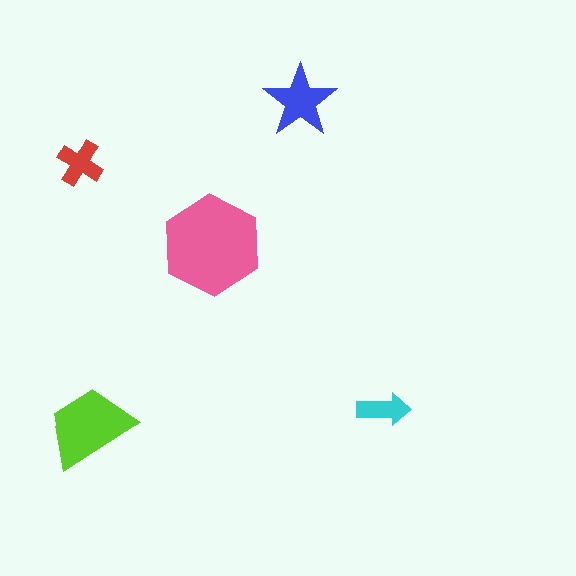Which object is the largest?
The pink hexagon.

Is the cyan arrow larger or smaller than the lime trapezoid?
Smaller.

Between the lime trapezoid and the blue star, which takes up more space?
The lime trapezoid.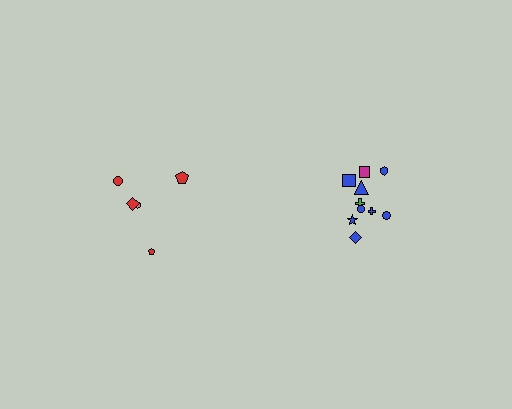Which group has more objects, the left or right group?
The right group.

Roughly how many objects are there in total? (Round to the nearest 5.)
Roughly 15 objects in total.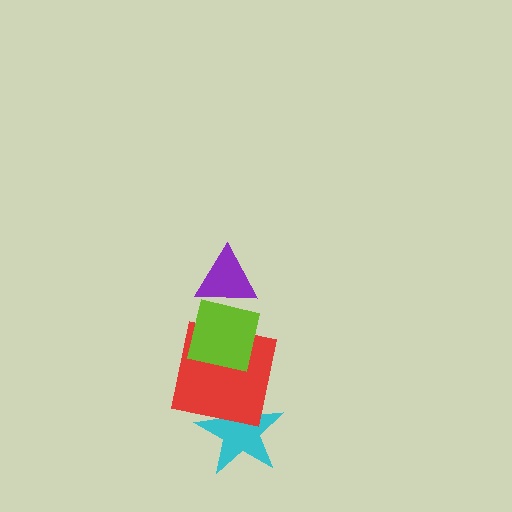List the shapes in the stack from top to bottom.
From top to bottom: the purple triangle, the lime square, the red square, the cyan star.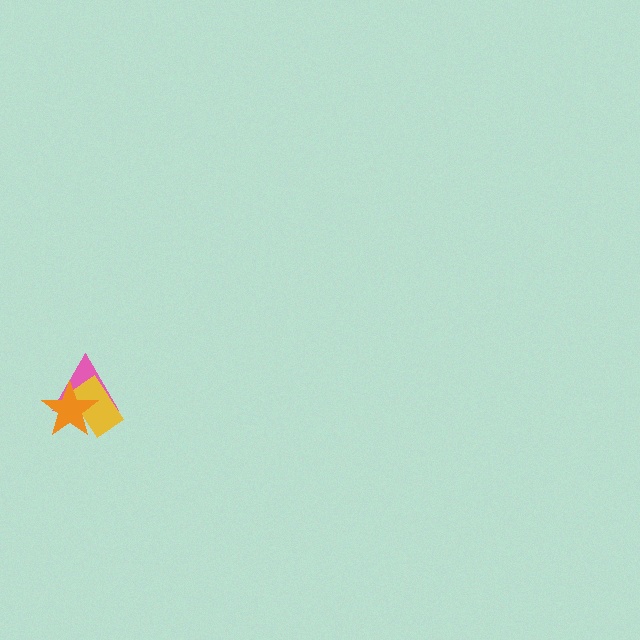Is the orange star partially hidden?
No, no other shape covers it.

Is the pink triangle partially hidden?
Yes, it is partially covered by another shape.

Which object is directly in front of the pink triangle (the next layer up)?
The yellow rectangle is directly in front of the pink triangle.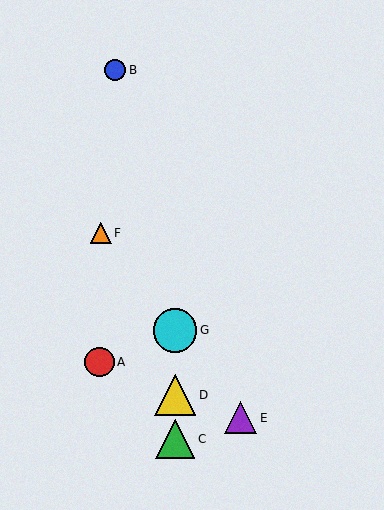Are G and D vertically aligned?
Yes, both are at x≈175.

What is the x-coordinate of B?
Object B is at x≈115.